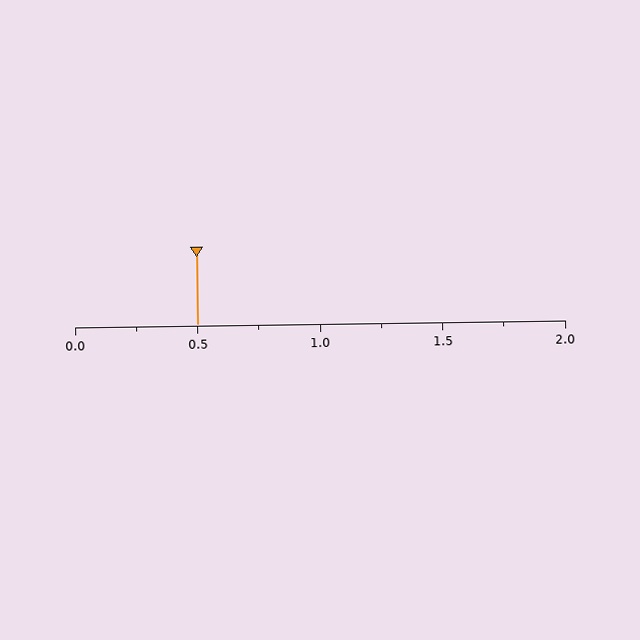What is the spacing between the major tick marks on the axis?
The major ticks are spaced 0.5 apart.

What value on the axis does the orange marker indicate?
The marker indicates approximately 0.5.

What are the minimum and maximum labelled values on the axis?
The axis runs from 0.0 to 2.0.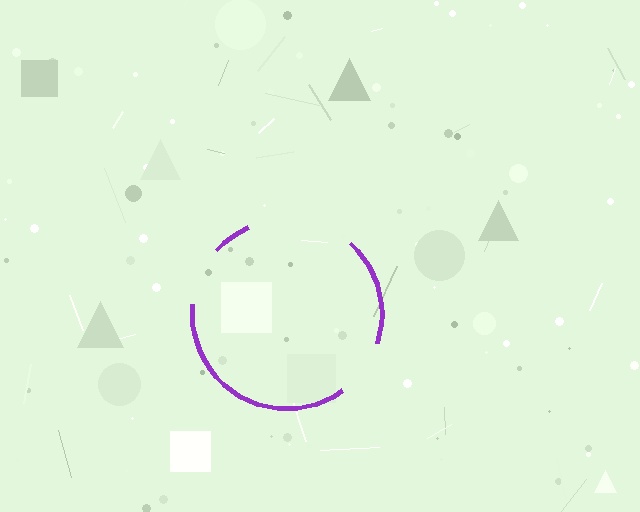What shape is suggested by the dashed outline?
The dashed outline suggests a circle.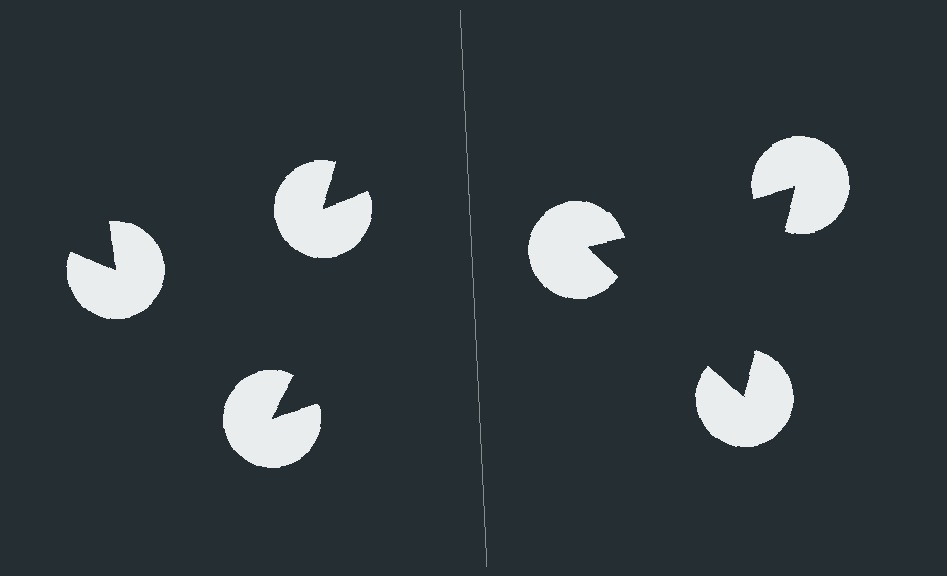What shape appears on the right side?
An illusory triangle.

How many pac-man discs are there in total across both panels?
6 — 3 on each side.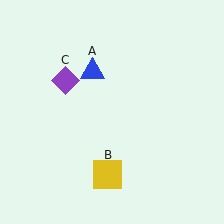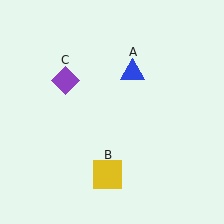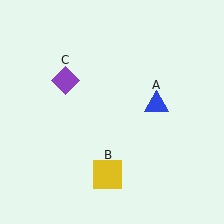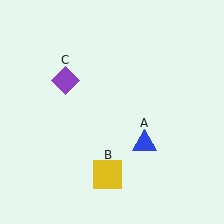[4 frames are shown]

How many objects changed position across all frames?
1 object changed position: blue triangle (object A).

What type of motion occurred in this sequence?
The blue triangle (object A) rotated clockwise around the center of the scene.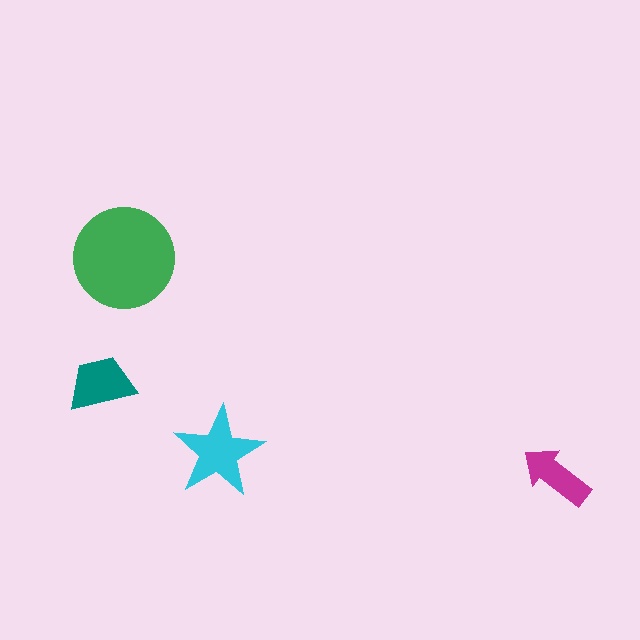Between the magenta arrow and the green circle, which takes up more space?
The green circle.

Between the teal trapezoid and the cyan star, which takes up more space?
The cyan star.